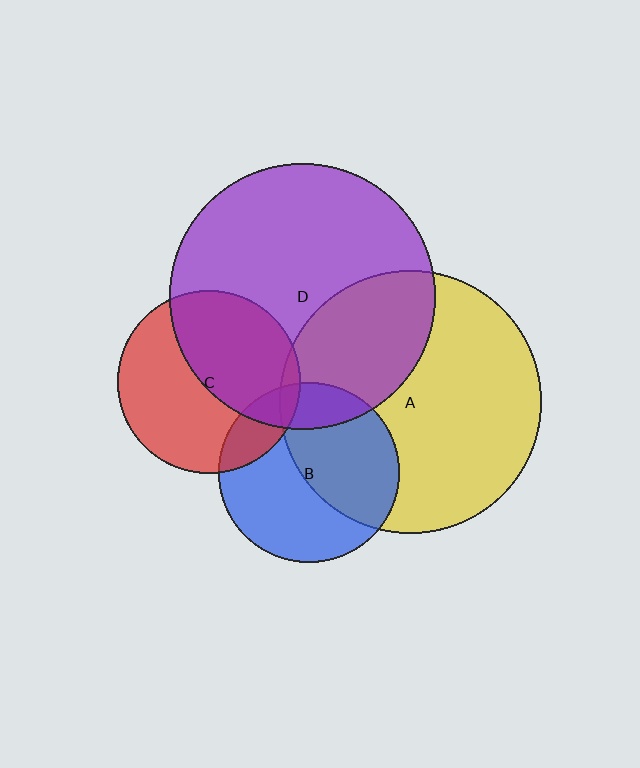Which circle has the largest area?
Circle D (purple).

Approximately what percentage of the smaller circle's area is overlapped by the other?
Approximately 30%.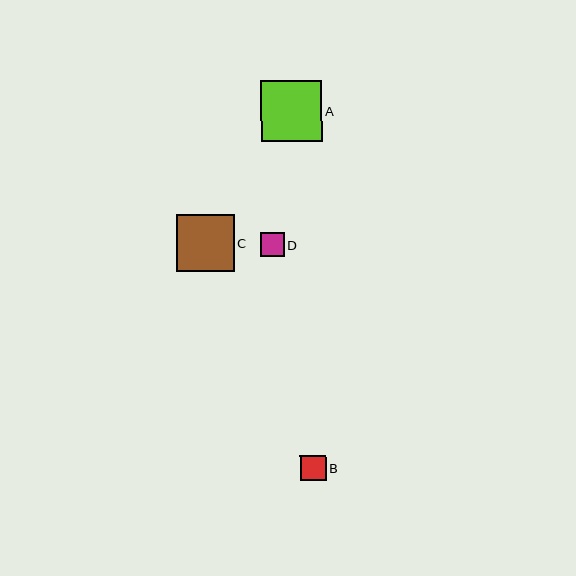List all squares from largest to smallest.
From largest to smallest: A, C, B, D.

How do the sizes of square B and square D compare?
Square B and square D are approximately the same size.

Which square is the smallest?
Square D is the smallest with a size of approximately 24 pixels.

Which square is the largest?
Square A is the largest with a size of approximately 61 pixels.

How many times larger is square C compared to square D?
Square C is approximately 2.4 times the size of square D.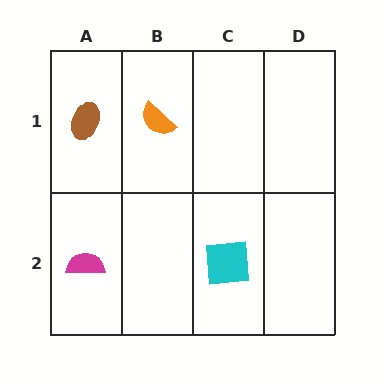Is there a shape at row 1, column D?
No, that cell is empty.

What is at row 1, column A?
A brown ellipse.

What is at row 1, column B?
An orange semicircle.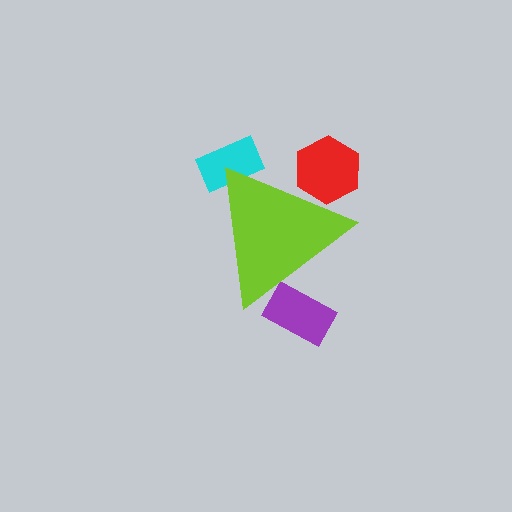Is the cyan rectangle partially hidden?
Yes, the cyan rectangle is partially hidden behind the lime triangle.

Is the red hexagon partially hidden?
Yes, the red hexagon is partially hidden behind the lime triangle.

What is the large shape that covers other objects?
A lime triangle.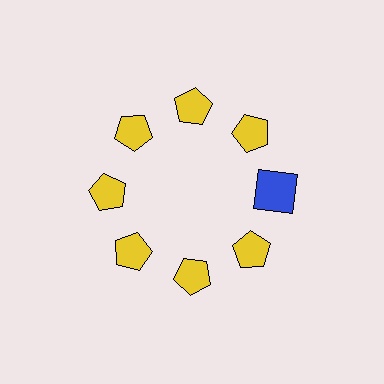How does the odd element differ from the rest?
It differs in both color (blue instead of yellow) and shape (square instead of pentagon).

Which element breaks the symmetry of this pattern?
The blue square at roughly the 3 o'clock position breaks the symmetry. All other shapes are yellow pentagons.